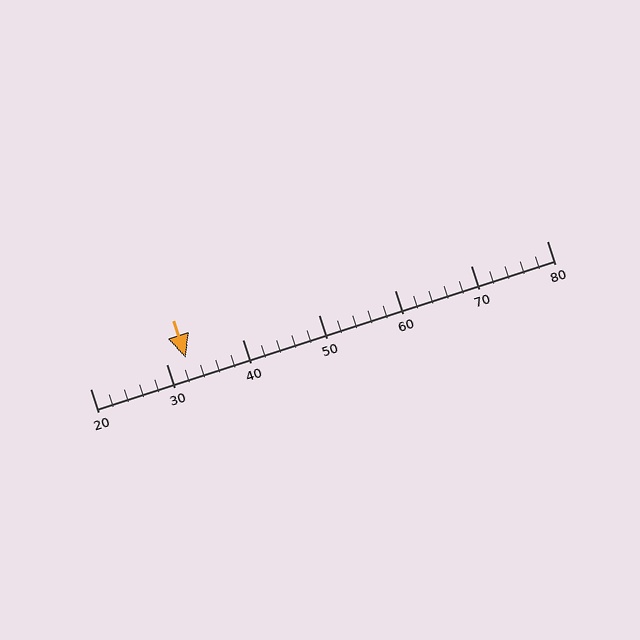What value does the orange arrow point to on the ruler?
The orange arrow points to approximately 32.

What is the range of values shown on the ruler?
The ruler shows values from 20 to 80.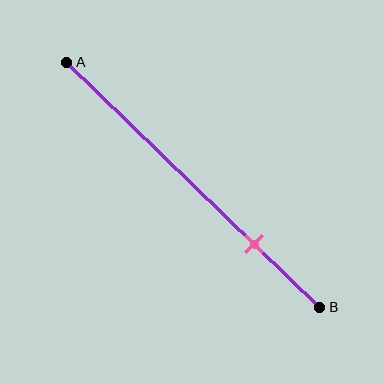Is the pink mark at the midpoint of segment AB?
No, the mark is at about 75% from A, not at the 50% midpoint.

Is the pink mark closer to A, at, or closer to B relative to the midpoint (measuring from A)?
The pink mark is closer to point B than the midpoint of segment AB.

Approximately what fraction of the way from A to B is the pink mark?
The pink mark is approximately 75% of the way from A to B.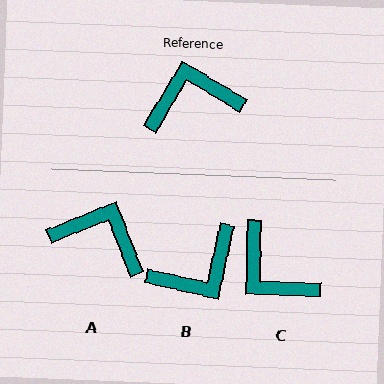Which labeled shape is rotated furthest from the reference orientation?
B, about 161 degrees away.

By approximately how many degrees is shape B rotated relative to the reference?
Approximately 161 degrees clockwise.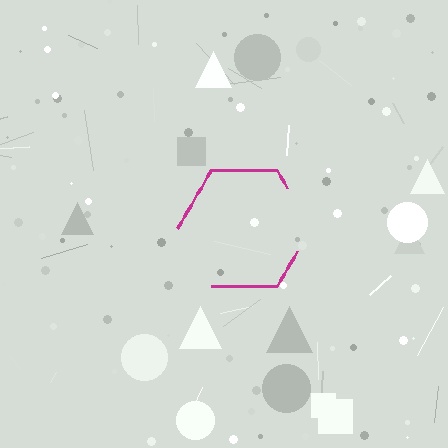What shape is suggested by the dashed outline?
The dashed outline suggests a hexagon.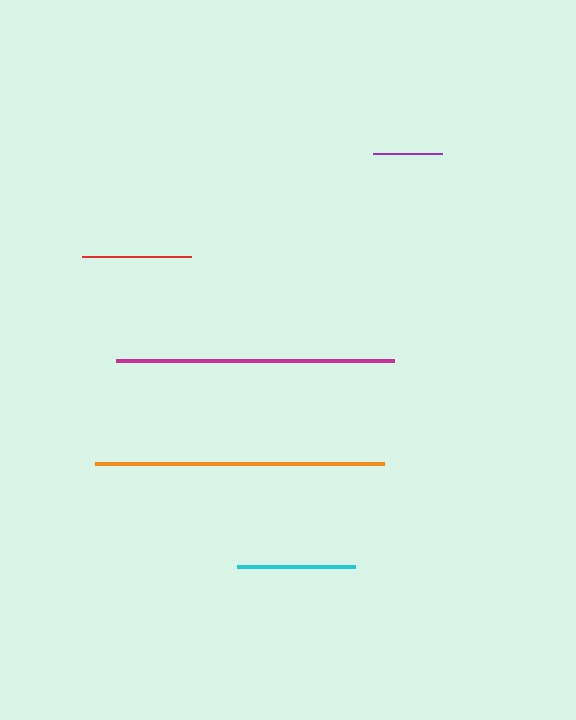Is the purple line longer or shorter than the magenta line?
The magenta line is longer than the purple line.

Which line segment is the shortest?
The purple line is the shortest at approximately 69 pixels.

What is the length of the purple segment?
The purple segment is approximately 69 pixels long.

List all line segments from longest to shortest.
From longest to shortest: orange, magenta, cyan, red, purple.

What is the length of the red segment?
The red segment is approximately 110 pixels long.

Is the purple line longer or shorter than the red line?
The red line is longer than the purple line.